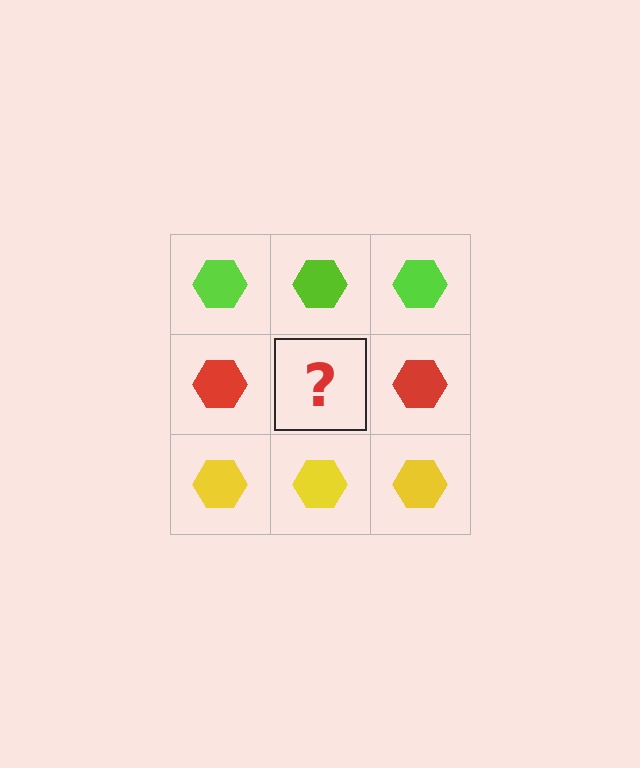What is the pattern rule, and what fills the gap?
The rule is that each row has a consistent color. The gap should be filled with a red hexagon.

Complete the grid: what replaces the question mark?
The question mark should be replaced with a red hexagon.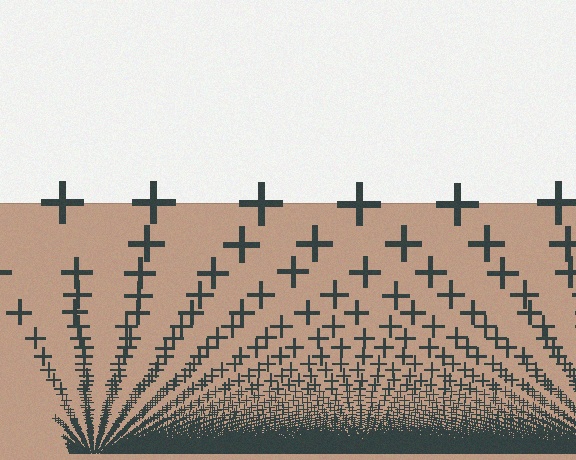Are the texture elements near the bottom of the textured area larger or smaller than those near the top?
Smaller. The gradient is inverted — elements near the bottom are smaller and denser.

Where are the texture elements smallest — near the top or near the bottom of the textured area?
Near the bottom.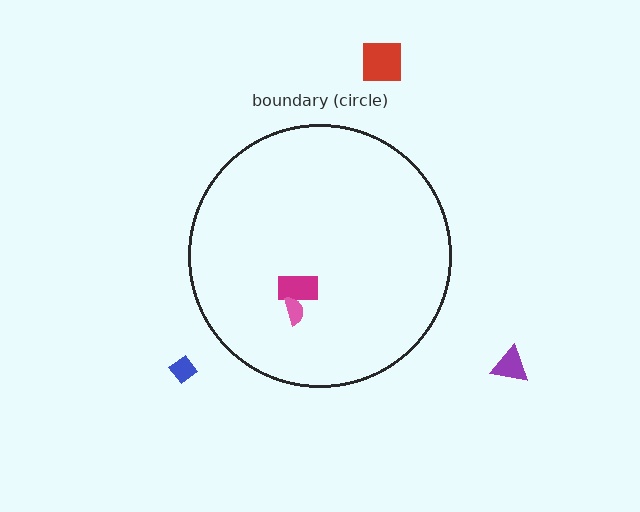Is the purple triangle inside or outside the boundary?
Outside.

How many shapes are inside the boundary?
2 inside, 3 outside.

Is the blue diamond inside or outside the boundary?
Outside.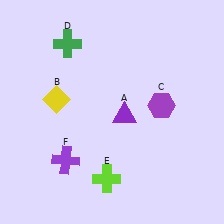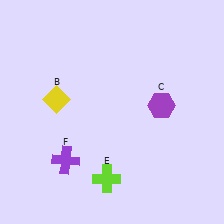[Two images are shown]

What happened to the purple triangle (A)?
The purple triangle (A) was removed in Image 2. It was in the bottom-right area of Image 1.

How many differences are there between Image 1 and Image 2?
There are 2 differences between the two images.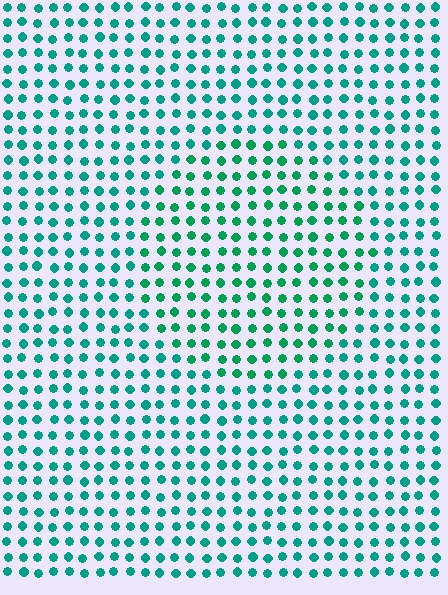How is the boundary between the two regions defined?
The boundary is defined purely by a slight shift in hue (about 20 degrees). Spacing, size, and orientation are identical on both sides.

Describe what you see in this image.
The image is filled with small teal elements in a uniform arrangement. A circle-shaped region is visible where the elements are tinted to a slightly different hue, forming a subtle color boundary.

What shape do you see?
I see a circle.